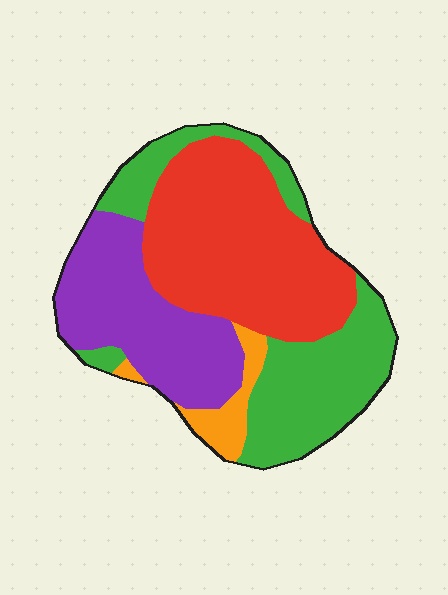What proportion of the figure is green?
Green covers roughly 30% of the figure.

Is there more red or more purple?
Red.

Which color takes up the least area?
Orange, at roughly 5%.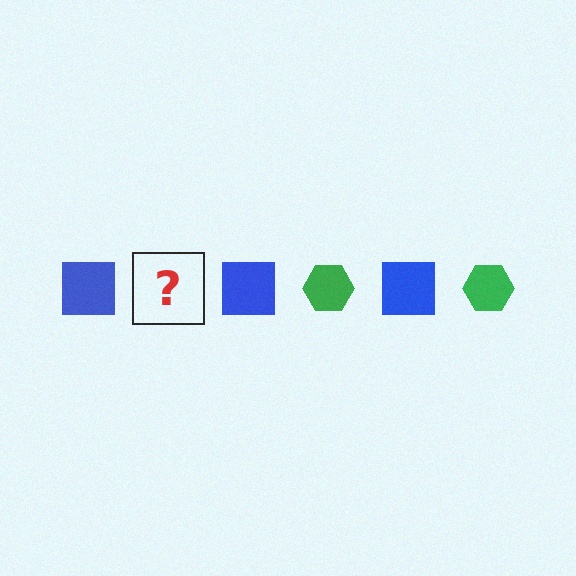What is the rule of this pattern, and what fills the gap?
The rule is that the pattern alternates between blue square and green hexagon. The gap should be filled with a green hexagon.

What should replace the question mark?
The question mark should be replaced with a green hexagon.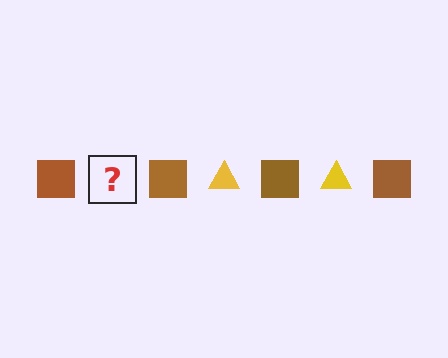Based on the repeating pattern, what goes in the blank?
The blank should be a yellow triangle.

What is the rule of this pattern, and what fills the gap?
The rule is that the pattern alternates between brown square and yellow triangle. The gap should be filled with a yellow triangle.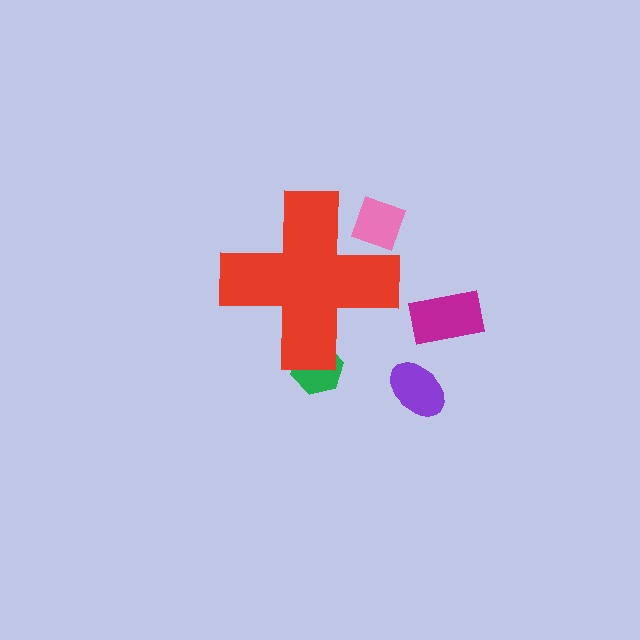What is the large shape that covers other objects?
A red cross.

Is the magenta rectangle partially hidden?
No, the magenta rectangle is fully visible.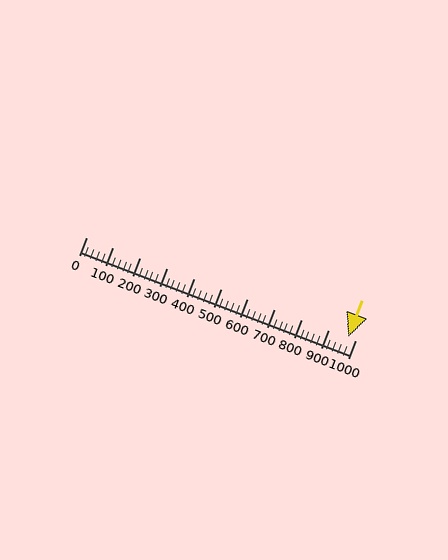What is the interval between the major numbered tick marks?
The major tick marks are spaced 100 units apart.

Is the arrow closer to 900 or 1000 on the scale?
The arrow is closer to 1000.